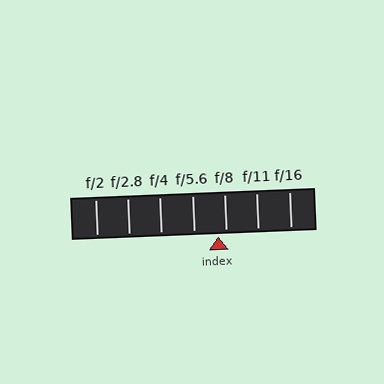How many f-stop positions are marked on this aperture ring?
There are 7 f-stop positions marked.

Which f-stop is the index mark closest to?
The index mark is closest to f/8.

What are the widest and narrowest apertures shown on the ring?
The widest aperture shown is f/2 and the narrowest is f/16.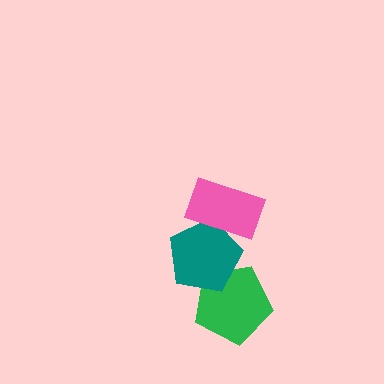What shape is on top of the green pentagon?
The teal pentagon is on top of the green pentagon.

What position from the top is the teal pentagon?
The teal pentagon is 2nd from the top.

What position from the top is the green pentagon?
The green pentagon is 3rd from the top.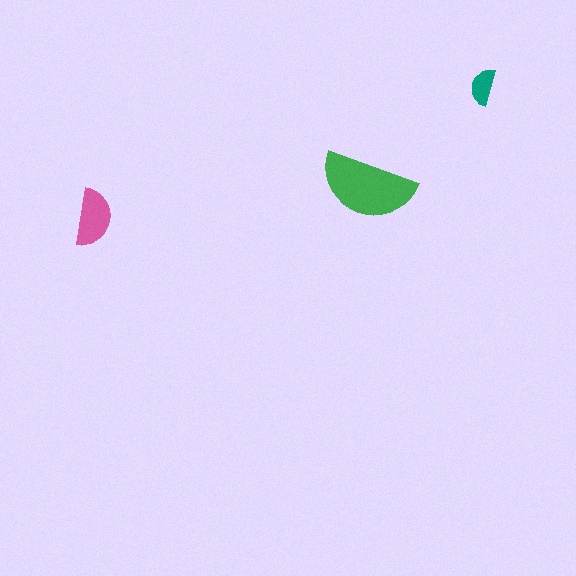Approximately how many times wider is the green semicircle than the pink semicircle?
About 1.5 times wider.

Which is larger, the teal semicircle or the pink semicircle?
The pink one.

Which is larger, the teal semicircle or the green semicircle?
The green one.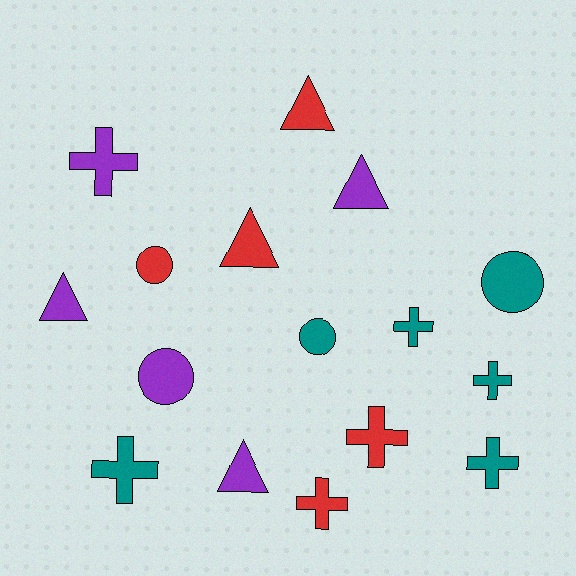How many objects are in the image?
There are 16 objects.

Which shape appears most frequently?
Cross, with 7 objects.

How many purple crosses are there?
There is 1 purple cross.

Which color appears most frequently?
Teal, with 6 objects.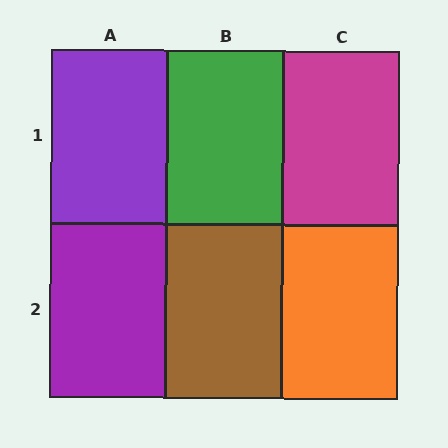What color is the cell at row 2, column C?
Orange.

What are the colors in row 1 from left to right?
Purple, green, magenta.